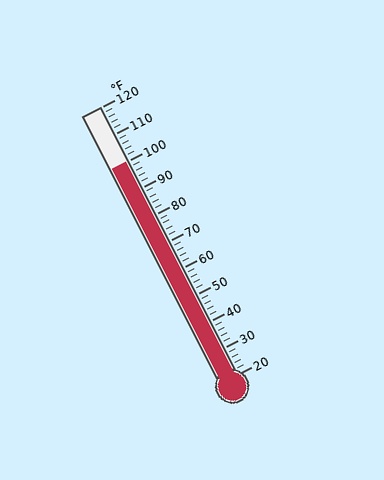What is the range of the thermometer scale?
The thermometer scale ranges from 20°F to 120°F.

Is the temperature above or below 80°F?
The temperature is above 80°F.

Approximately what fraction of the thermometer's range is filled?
The thermometer is filled to approximately 80% of its range.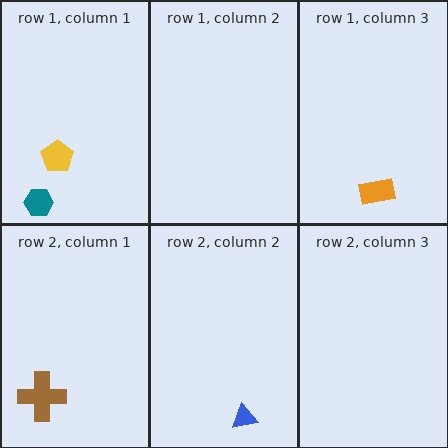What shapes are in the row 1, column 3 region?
The orange rectangle.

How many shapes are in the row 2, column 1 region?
1.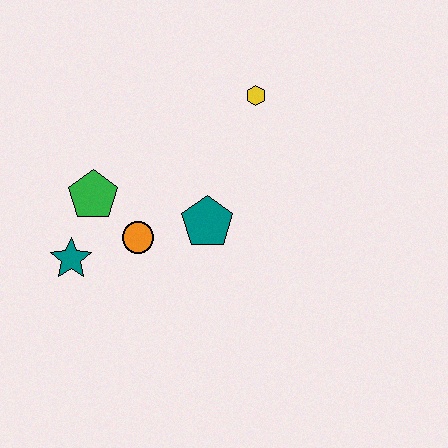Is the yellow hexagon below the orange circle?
No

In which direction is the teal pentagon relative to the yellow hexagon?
The teal pentagon is below the yellow hexagon.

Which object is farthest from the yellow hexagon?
The teal star is farthest from the yellow hexagon.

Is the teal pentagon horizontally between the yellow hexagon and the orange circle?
Yes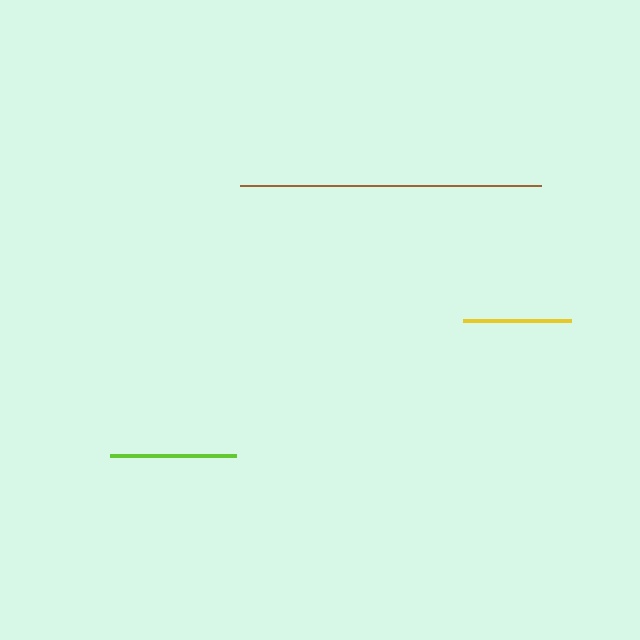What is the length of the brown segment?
The brown segment is approximately 301 pixels long.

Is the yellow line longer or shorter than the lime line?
The lime line is longer than the yellow line.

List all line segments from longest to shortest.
From longest to shortest: brown, lime, yellow.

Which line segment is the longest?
The brown line is the longest at approximately 301 pixels.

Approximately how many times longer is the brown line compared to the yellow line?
The brown line is approximately 2.8 times the length of the yellow line.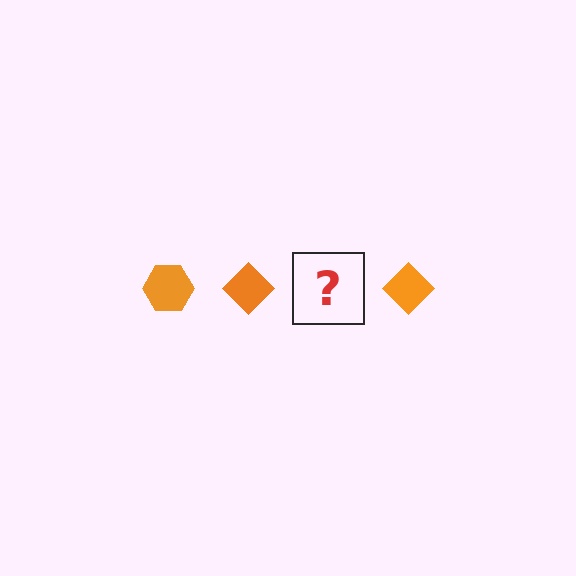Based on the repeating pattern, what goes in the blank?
The blank should be an orange hexagon.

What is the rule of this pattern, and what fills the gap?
The rule is that the pattern cycles through hexagon, diamond shapes in orange. The gap should be filled with an orange hexagon.